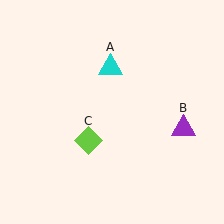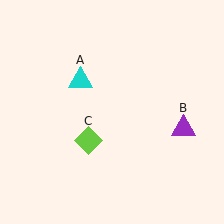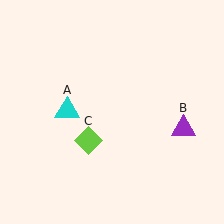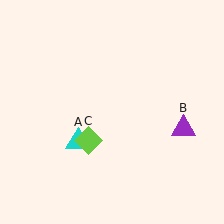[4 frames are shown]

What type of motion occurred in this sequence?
The cyan triangle (object A) rotated counterclockwise around the center of the scene.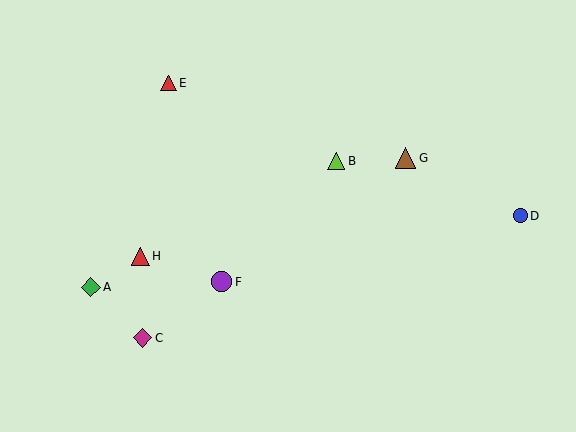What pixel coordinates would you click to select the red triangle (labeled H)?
Click at (140, 256) to select the red triangle H.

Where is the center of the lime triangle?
The center of the lime triangle is at (336, 161).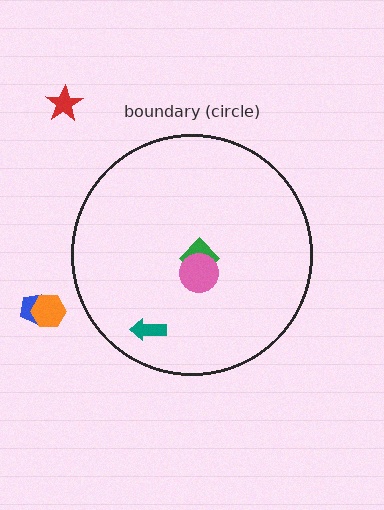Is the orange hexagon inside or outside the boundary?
Outside.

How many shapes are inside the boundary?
3 inside, 3 outside.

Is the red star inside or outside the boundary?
Outside.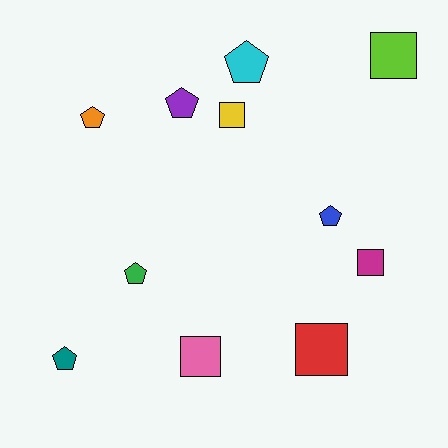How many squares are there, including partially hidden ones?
There are 5 squares.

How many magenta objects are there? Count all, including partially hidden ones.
There is 1 magenta object.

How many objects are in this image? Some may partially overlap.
There are 11 objects.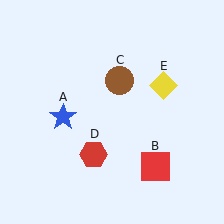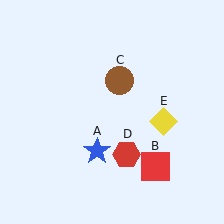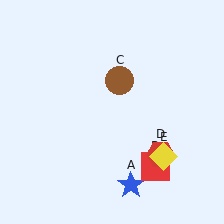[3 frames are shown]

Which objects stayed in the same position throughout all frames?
Red square (object B) and brown circle (object C) remained stationary.